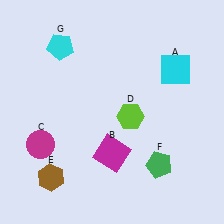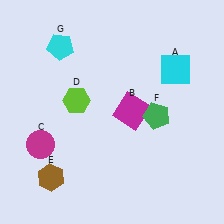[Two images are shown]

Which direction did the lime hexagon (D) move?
The lime hexagon (D) moved left.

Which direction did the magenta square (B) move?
The magenta square (B) moved up.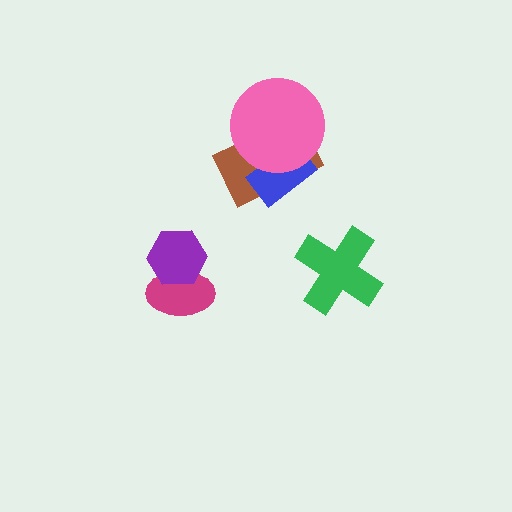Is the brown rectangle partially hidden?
Yes, it is partially covered by another shape.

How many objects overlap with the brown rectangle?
2 objects overlap with the brown rectangle.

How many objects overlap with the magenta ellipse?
1 object overlaps with the magenta ellipse.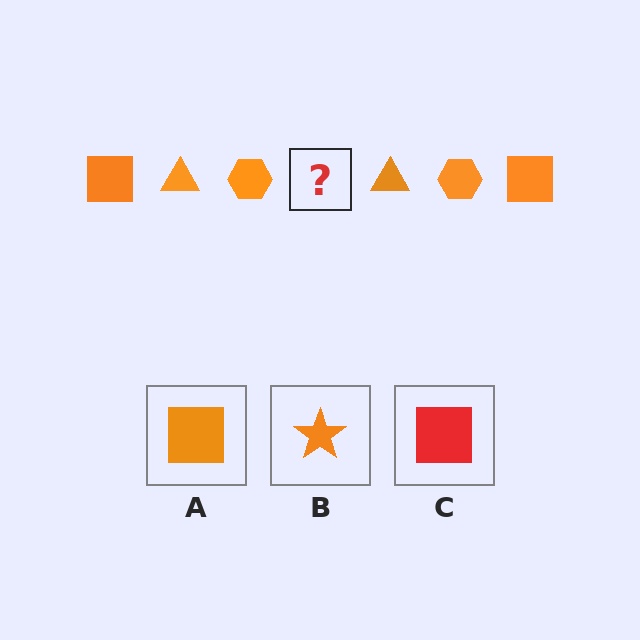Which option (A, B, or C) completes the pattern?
A.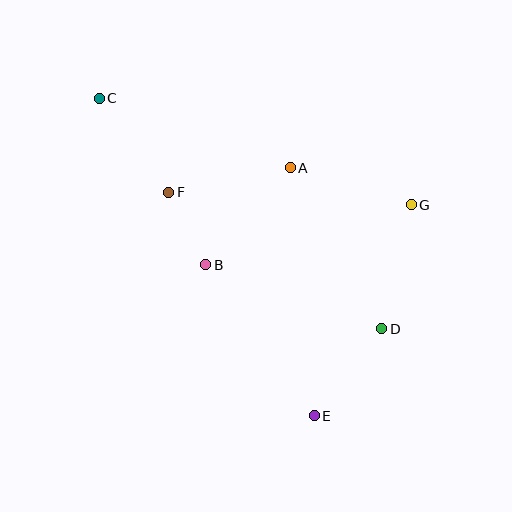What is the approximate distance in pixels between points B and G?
The distance between B and G is approximately 214 pixels.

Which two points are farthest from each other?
Points C and E are farthest from each other.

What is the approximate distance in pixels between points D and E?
The distance between D and E is approximately 110 pixels.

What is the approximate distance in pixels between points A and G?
The distance between A and G is approximately 127 pixels.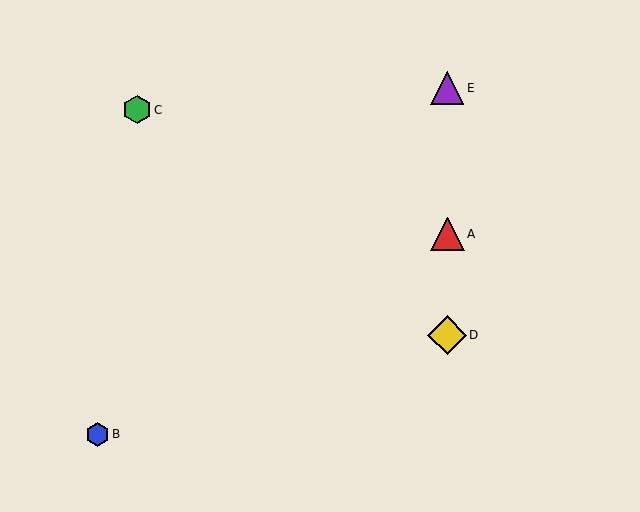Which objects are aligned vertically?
Objects A, D, E are aligned vertically.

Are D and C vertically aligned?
No, D is at x≈447 and C is at x≈137.